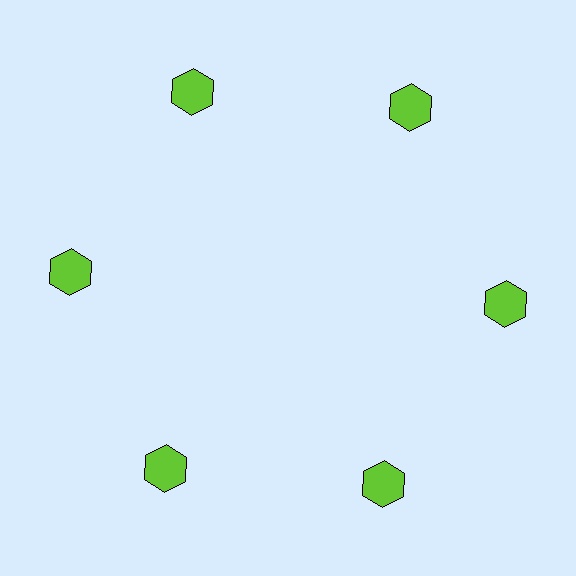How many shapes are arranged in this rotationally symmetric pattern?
There are 6 shapes, arranged in 6 groups of 1.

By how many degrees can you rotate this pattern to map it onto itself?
The pattern maps onto itself every 60 degrees of rotation.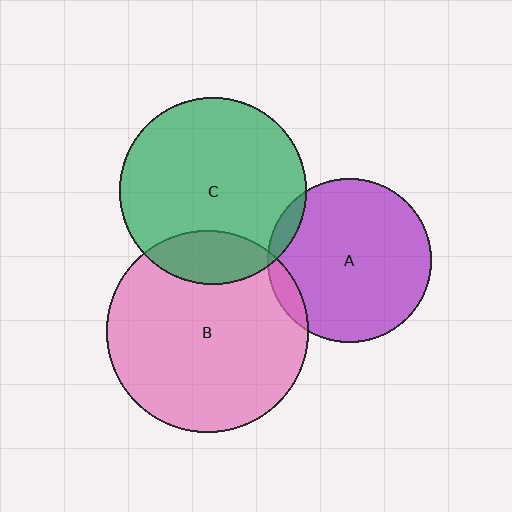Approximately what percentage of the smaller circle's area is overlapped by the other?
Approximately 5%.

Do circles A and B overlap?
Yes.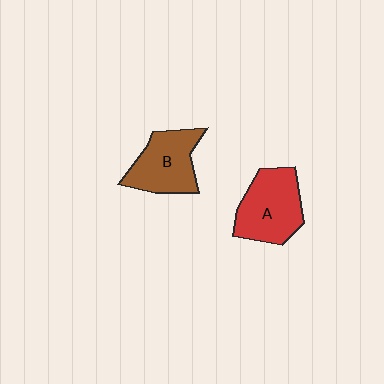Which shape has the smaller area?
Shape B (brown).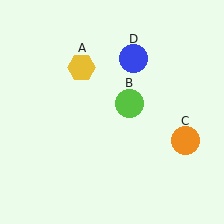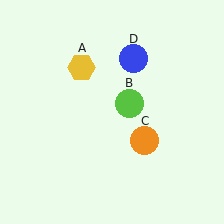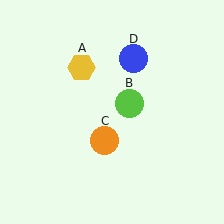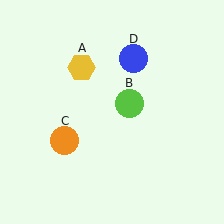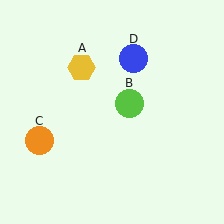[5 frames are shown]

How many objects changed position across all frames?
1 object changed position: orange circle (object C).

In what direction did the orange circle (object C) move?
The orange circle (object C) moved left.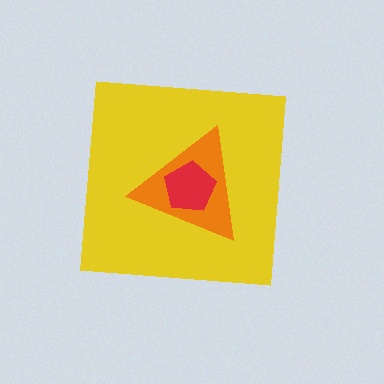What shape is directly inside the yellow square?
The orange triangle.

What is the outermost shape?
The yellow square.